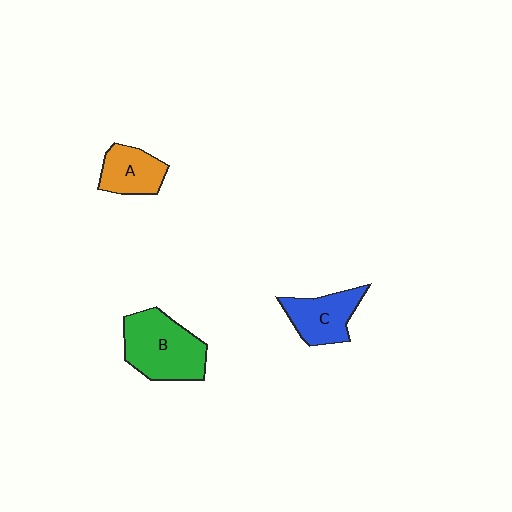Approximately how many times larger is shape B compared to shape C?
Approximately 1.5 times.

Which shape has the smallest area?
Shape A (orange).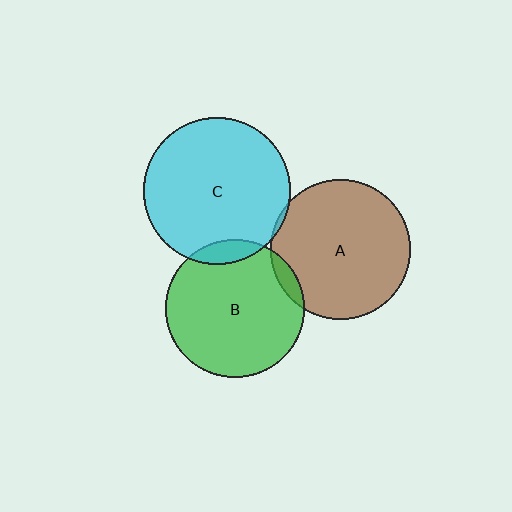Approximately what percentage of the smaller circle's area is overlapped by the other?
Approximately 5%.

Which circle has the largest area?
Circle C (cyan).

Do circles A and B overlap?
Yes.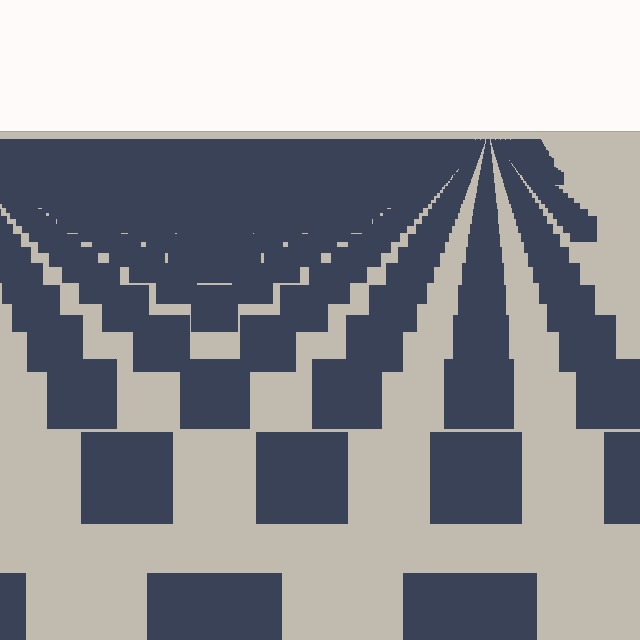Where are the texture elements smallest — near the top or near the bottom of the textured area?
Near the top.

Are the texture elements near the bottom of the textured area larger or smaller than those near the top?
Larger. Near the bottom, elements are closer to the viewer and appear at a bigger on-screen size.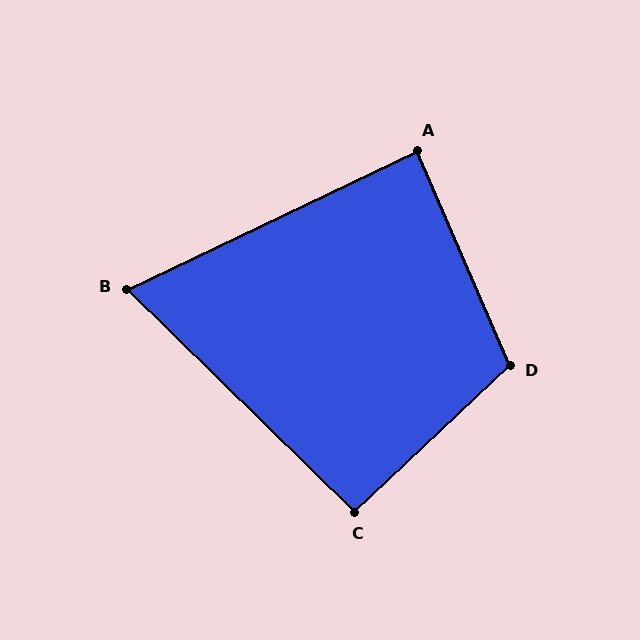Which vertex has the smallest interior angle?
B, at approximately 70 degrees.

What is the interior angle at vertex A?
Approximately 88 degrees (approximately right).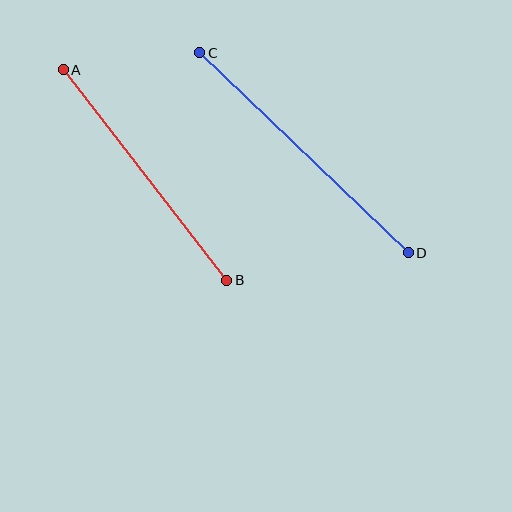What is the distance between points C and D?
The distance is approximately 289 pixels.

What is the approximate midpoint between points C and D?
The midpoint is at approximately (304, 153) pixels.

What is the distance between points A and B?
The distance is approximately 267 pixels.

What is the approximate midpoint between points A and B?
The midpoint is at approximately (145, 175) pixels.